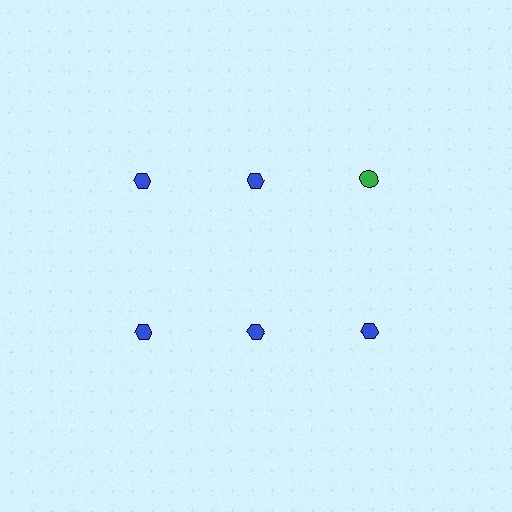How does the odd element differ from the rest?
It differs in both color (green instead of blue) and shape (circle instead of hexagon).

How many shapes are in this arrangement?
There are 6 shapes arranged in a grid pattern.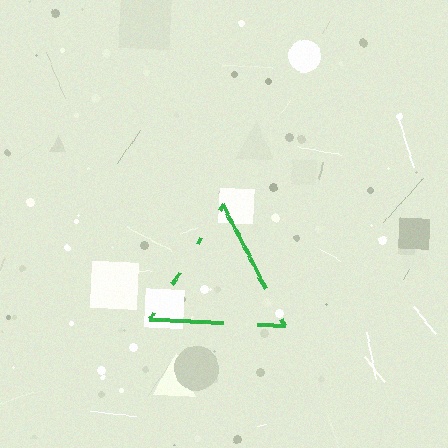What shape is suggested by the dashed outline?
The dashed outline suggests a triangle.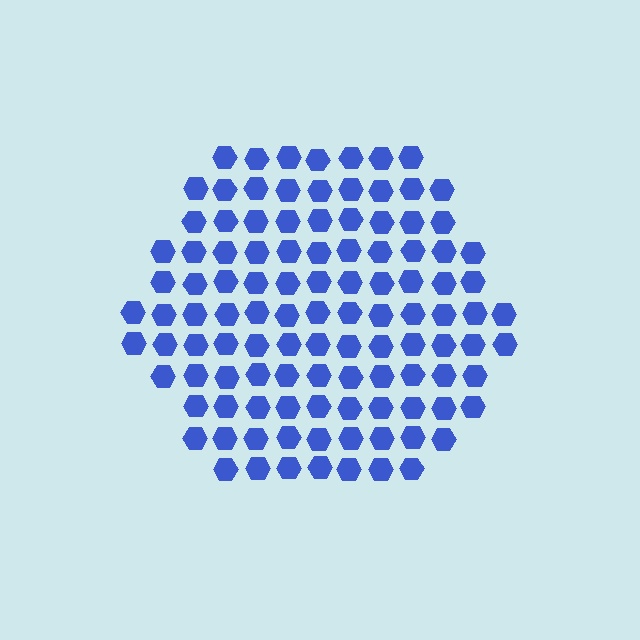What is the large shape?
The large shape is a hexagon.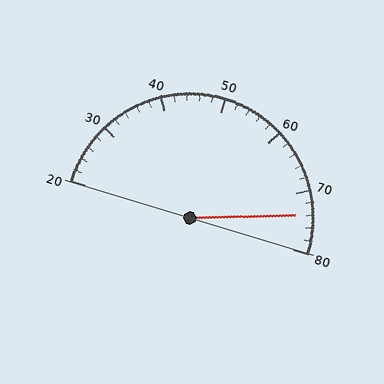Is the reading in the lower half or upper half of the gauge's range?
The reading is in the upper half of the range (20 to 80).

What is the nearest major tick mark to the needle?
The nearest major tick mark is 70.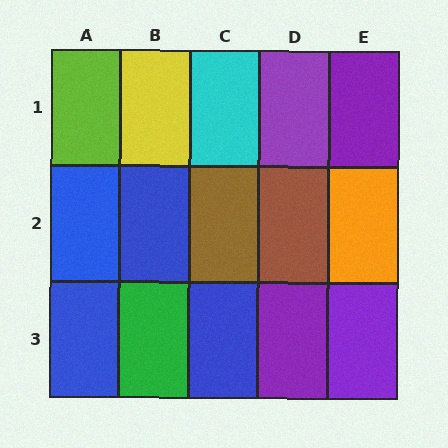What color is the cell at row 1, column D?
Purple.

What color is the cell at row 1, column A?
Lime.